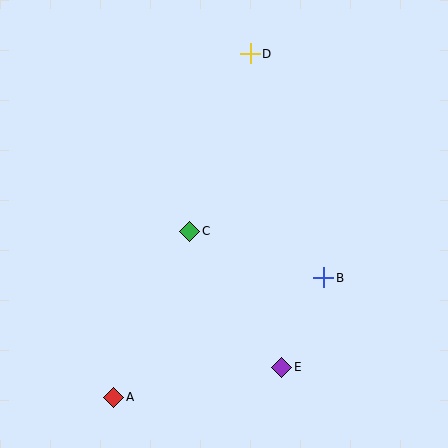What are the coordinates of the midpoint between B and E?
The midpoint between B and E is at (303, 323).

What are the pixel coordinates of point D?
Point D is at (250, 54).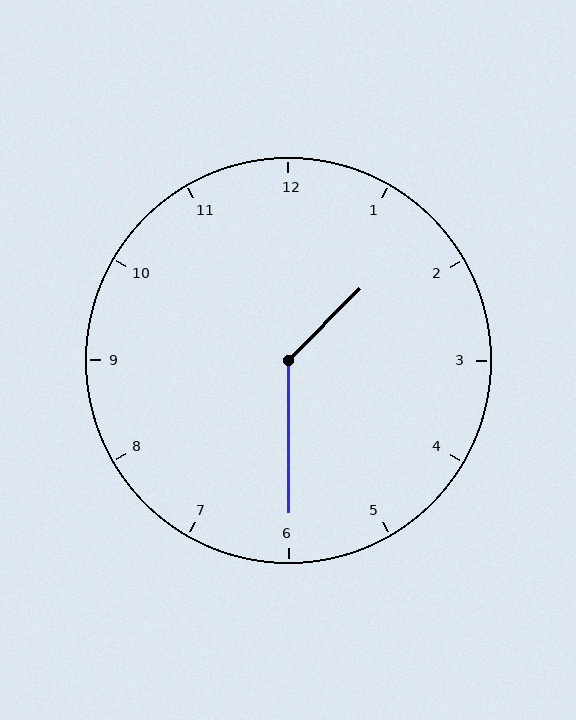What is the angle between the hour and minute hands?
Approximately 135 degrees.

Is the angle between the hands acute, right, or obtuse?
It is obtuse.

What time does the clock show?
1:30.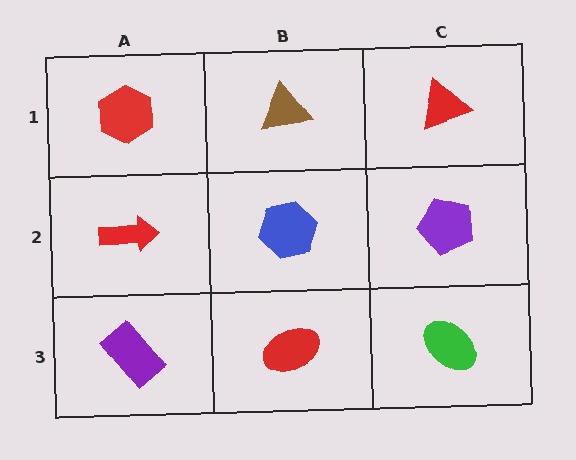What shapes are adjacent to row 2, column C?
A red triangle (row 1, column C), a green ellipse (row 3, column C), a blue hexagon (row 2, column B).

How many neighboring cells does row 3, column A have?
2.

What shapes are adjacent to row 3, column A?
A red arrow (row 2, column A), a red ellipse (row 3, column B).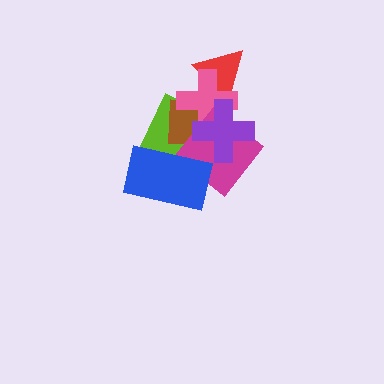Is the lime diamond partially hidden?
Yes, it is partially covered by another shape.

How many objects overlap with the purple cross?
4 objects overlap with the purple cross.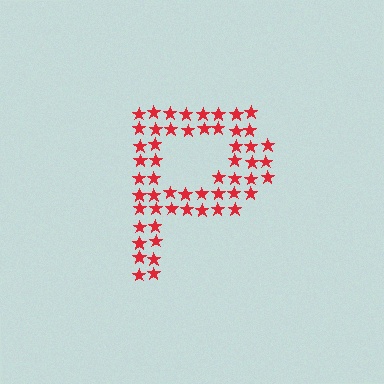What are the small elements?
The small elements are stars.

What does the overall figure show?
The overall figure shows the letter P.